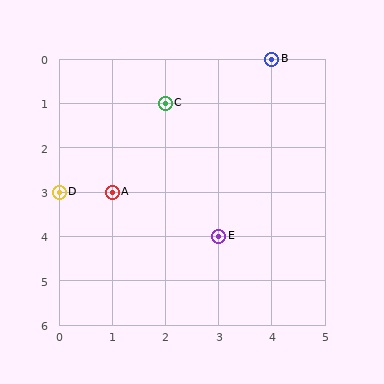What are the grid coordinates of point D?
Point D is at grid coordinates (0, 3).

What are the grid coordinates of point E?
Point E is at grid coordinates (3, 4).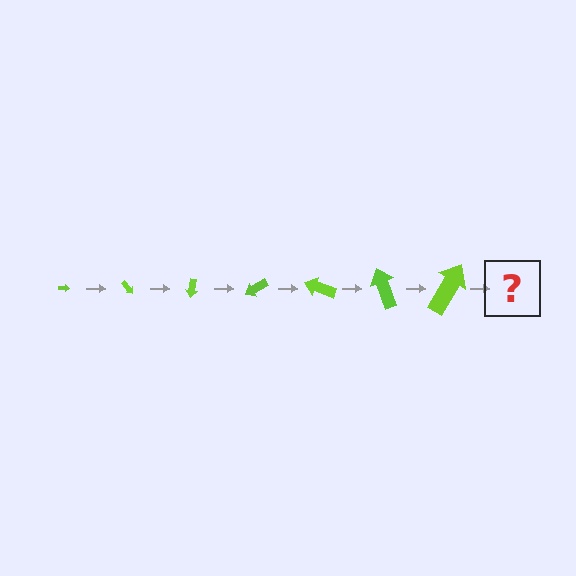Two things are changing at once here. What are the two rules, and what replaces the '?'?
The two rules are that the arrow grows larger each step and it rotates 50 degrees each step. The '?' should be an arrow, larger than the previous one and rotated 350 degrees from the start.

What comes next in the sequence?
The next element should be an arrow, larger than the previous one and rotated 350 degrees from the start.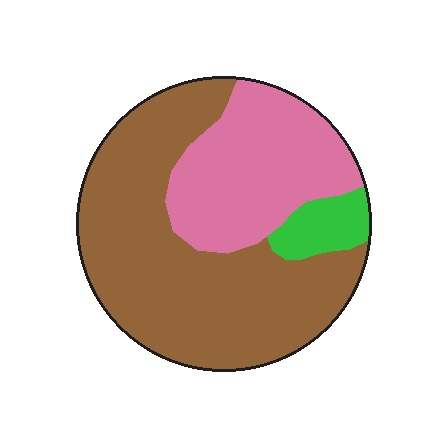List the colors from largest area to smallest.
From largest to smallest: brown, pink, green.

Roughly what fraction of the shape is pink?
Pink takes up between a quarter and a half of the shape.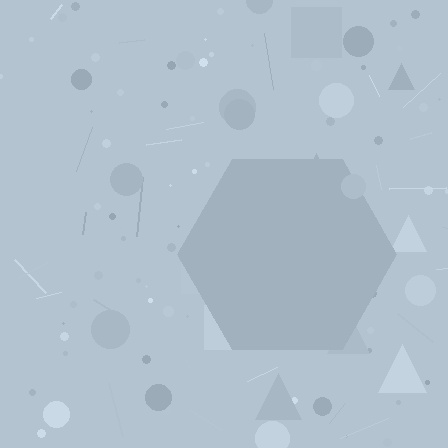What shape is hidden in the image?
A hexagon is hidden in the image.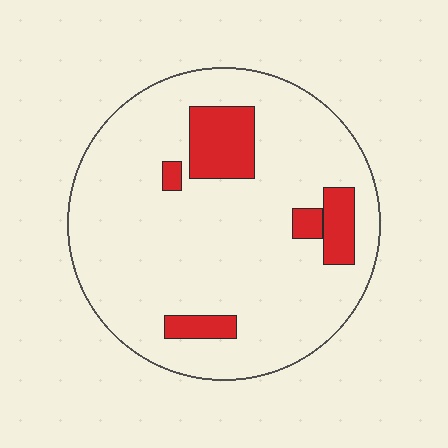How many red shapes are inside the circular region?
5.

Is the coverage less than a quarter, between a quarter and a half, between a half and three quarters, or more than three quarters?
Less than a quarter.